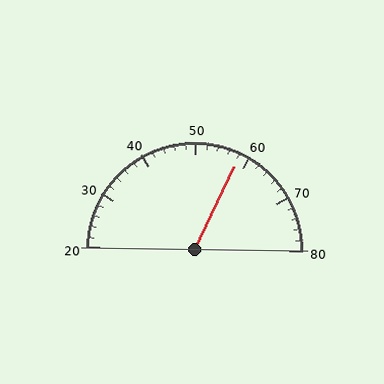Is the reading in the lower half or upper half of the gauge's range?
The reading is in the upper half of the range (20 to 80).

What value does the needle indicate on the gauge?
The needle indicates approximately 58.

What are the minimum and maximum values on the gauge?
The gauge ranges from 20 to 80.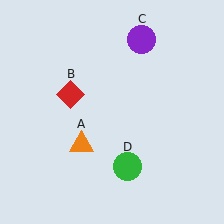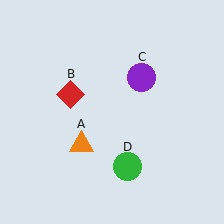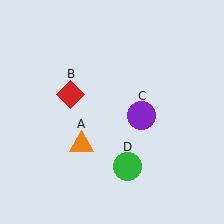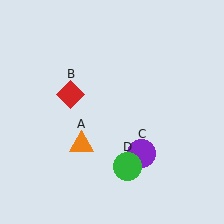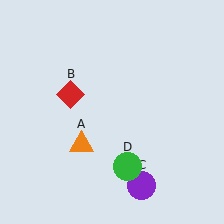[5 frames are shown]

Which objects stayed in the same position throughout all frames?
Orange triangle (object A) and red diamond (object B) and green circle (object D) remained stationary.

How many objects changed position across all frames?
1 object changed position: purple circle (object C).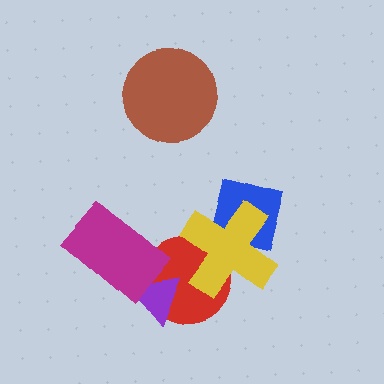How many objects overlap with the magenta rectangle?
2 objects overlap with the magenta rectangle.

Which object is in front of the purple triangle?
The magenta rectangle is in front of the purple triangle.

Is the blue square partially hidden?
Yes, it is partially covered by another shape.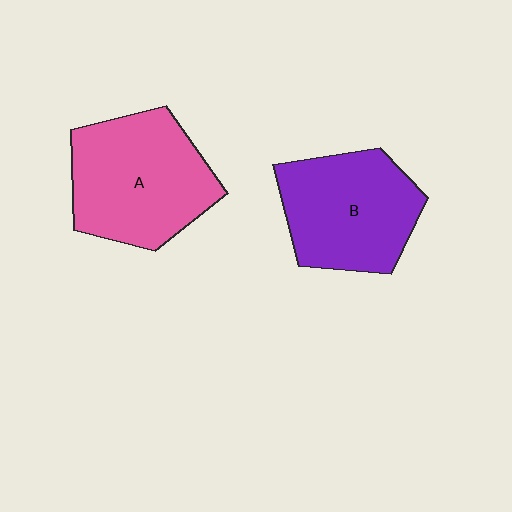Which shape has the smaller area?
Shape B (purple).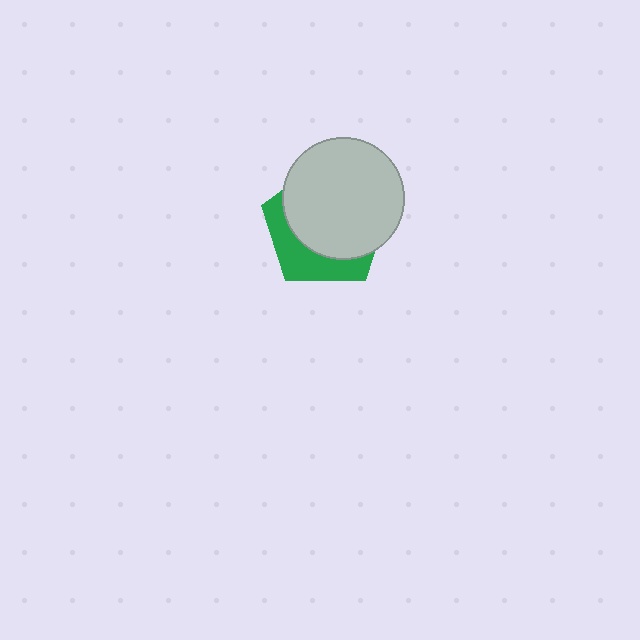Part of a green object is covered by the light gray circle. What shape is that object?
It is a pentagon.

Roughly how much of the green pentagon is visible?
A small part of it is visible (roughly 33%).